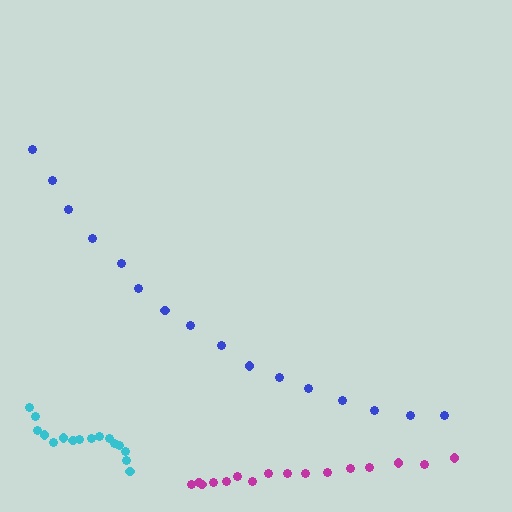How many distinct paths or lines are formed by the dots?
There are 3 distinct paths.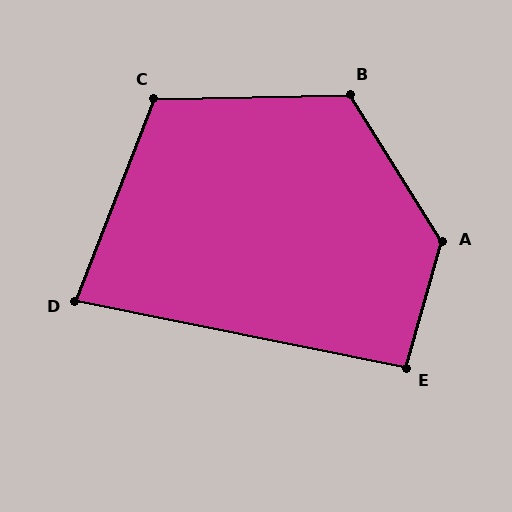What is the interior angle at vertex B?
Approximately 121 degrees (obtuse).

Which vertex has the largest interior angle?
A, at approximately 132 degrees.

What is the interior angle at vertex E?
Approximately 95 degrees (approximately right).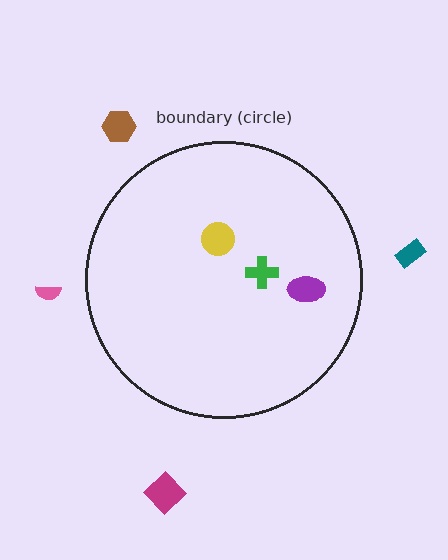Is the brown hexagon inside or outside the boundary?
Outside.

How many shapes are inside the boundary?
3 inside, 4 outside.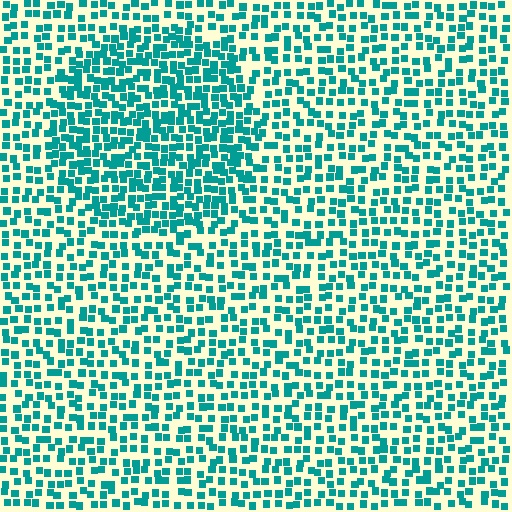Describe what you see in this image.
The image contains small teal elements arranged at two different densities. A circle-shaped region is visible where the elements are more densely packed than the surrounding area.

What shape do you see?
I see a circle.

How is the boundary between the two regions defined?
The boundary is defined by a change in element density (approximately 1.7x ratio). All elements are the same color, size, and shape.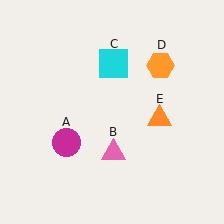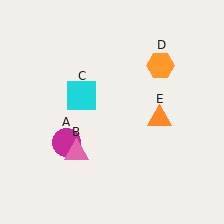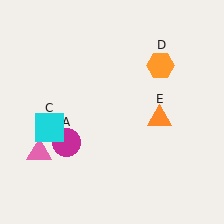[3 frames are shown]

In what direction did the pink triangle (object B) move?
The pink triangle (object B) moved left.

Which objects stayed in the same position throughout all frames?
Magenta circle (object A) and orange hexagon (object D) and orange triangle (object E) remained stationary.